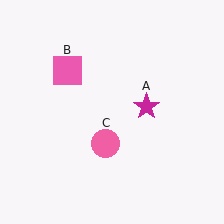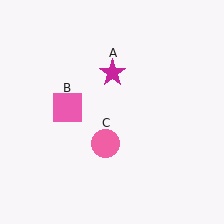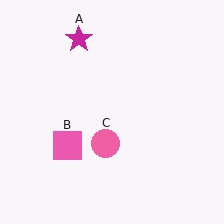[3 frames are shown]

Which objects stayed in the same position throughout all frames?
Pink circle (object C) remained stationary.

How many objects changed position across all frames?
2 objects changed position: magenta star (object A), pink square (object B).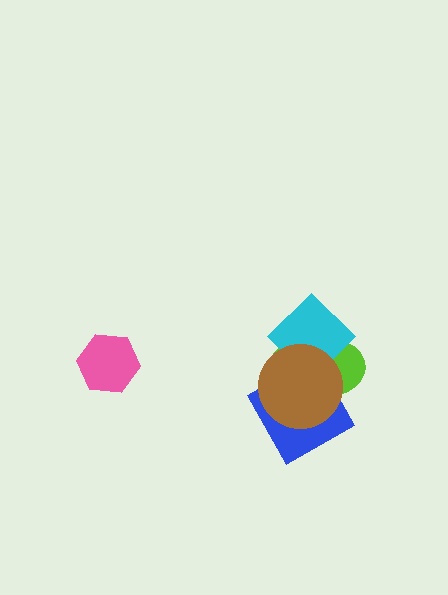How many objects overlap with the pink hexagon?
0 objects overlap with the pink hexagon.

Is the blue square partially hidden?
Yes, it is partially covered by another shape.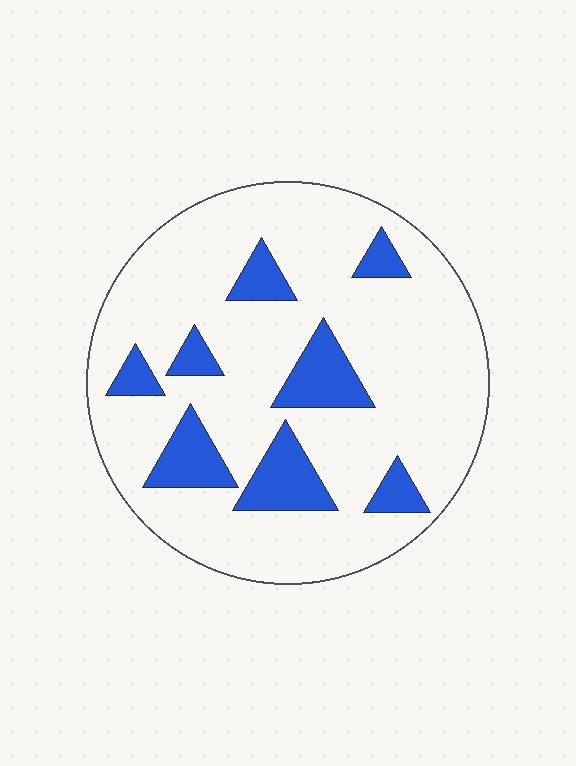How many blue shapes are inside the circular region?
8.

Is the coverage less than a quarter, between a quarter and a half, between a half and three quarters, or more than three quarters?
Less than a quarter.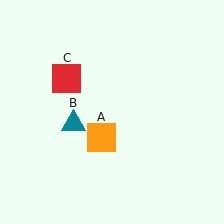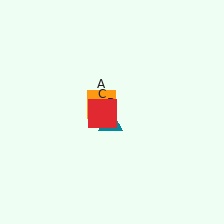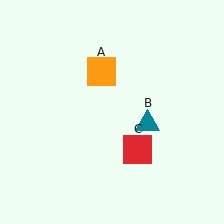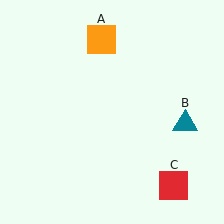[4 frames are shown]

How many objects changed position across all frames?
3 objects changed position: orange square (object A), teal triangle (object B), red square (object C).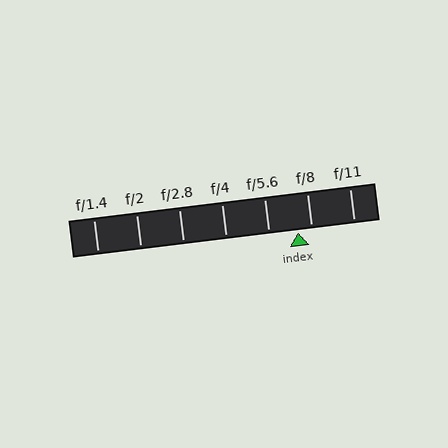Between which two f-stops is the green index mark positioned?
The index mark is between f/5.6 and f/8.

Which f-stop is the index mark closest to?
The index mark is closest to f/8.